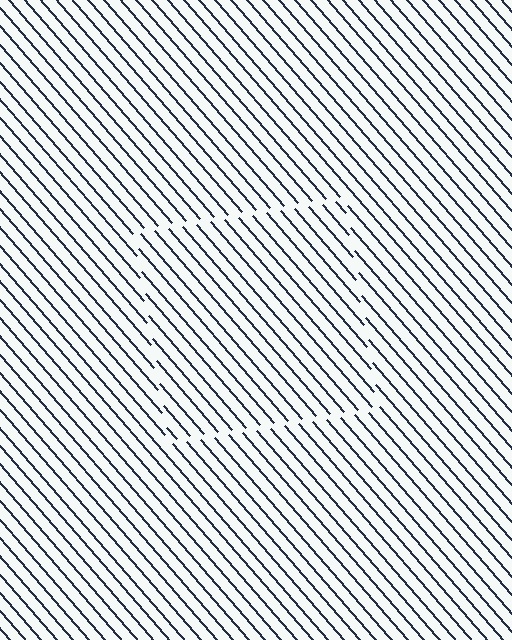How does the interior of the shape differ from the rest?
The interior of the shape contains the same grating, shifted by half a period — the contour is defined by the phase discontinuity where line-ends from the inner and outer gratings abut.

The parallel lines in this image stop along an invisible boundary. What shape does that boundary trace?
An illusory square. The interior of the shape contains the same grating, shifted by half a period — the contour is defined by the phase discontinuity where line-ends from the inner and outer gratings abut.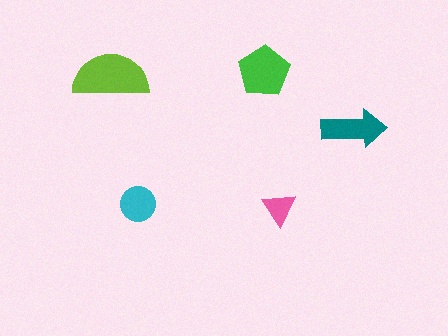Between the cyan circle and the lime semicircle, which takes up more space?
The lime semicircle.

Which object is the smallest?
The pink triangle.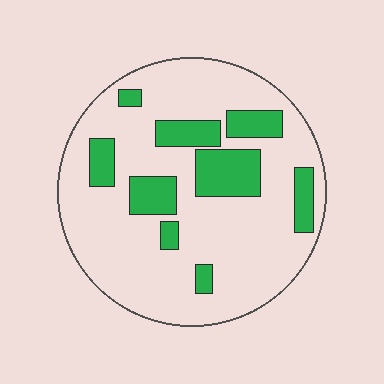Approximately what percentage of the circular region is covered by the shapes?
Approximately 20%.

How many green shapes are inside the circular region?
9.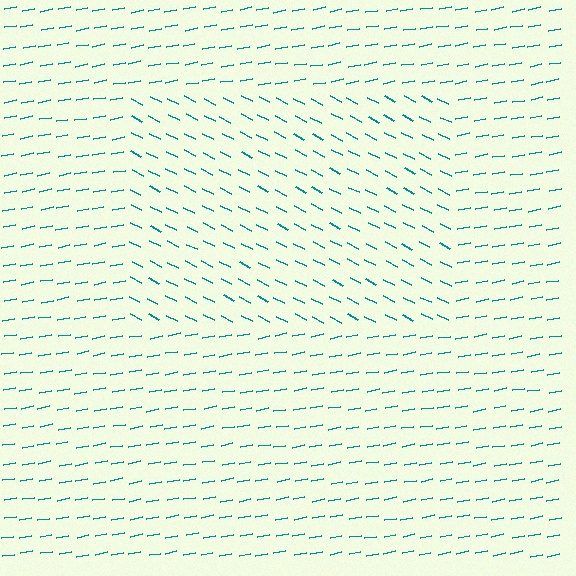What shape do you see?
I see a rectangle.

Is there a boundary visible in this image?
Yes, there is a texture boundary formed by a change in line orientation.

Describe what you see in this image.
The image is filled with small teal line segments. A rectangle region in the image has lines oriented differently from the surrounding lines, creating a visible texture boundary.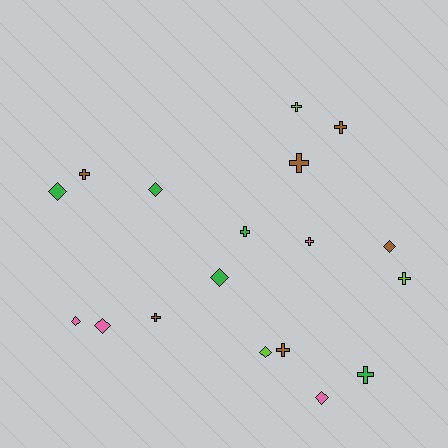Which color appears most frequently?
Brown, with 6 objects.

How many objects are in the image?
There are 18 objects.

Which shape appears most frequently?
Cross, with 10 objects.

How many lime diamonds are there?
There is 1 lime diamond.